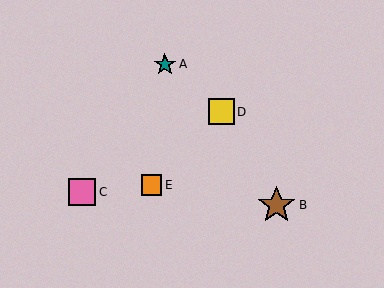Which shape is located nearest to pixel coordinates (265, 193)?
The brown star (labeled B) at (277, 205) is nearest to that location.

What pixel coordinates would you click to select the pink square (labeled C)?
Click at (82, 192) to select the pink square C.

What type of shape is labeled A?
Shape A is a teal star.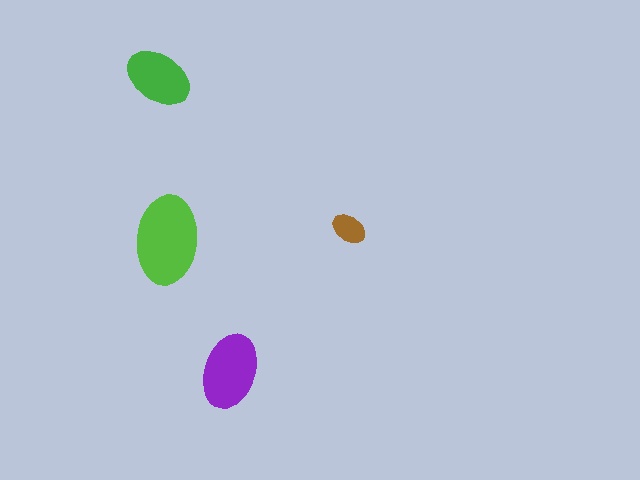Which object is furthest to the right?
The brown ellipse is rightmost.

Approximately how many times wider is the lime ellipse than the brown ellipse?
About 2.5 times wider.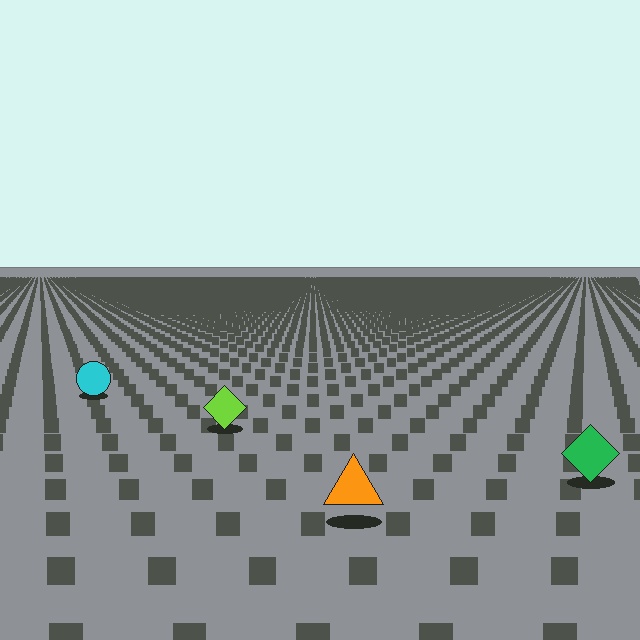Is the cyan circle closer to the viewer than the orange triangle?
No. The orange triangle is closer — you can tell from the texture gradient: the ground texture is coarser near it.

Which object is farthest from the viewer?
The cyan circle is farthest from the viewer. It appears smaller and the ground texture around it is denser.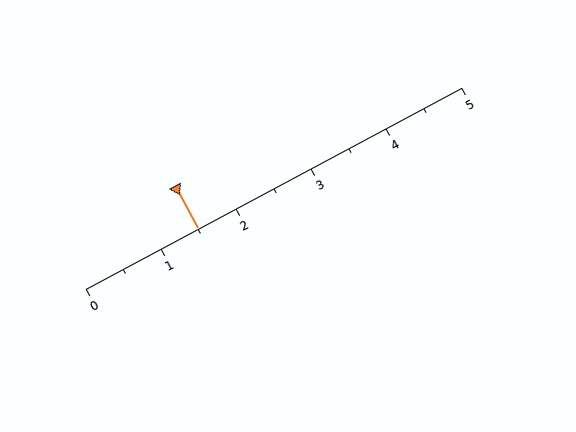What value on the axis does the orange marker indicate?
The marker indicates approximately 1.5.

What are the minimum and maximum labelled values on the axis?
The axis runs from 0 to 5.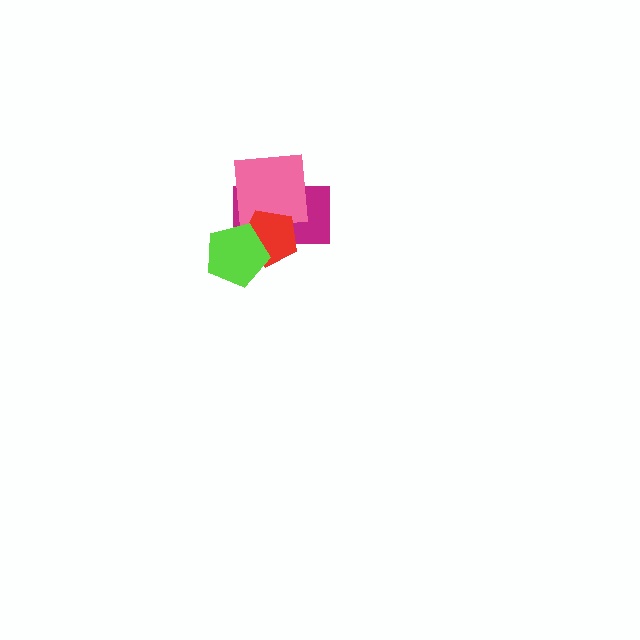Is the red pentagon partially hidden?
Yes, it is partially covered by another shape.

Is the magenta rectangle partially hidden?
Yes, it is partially covered by another shape.